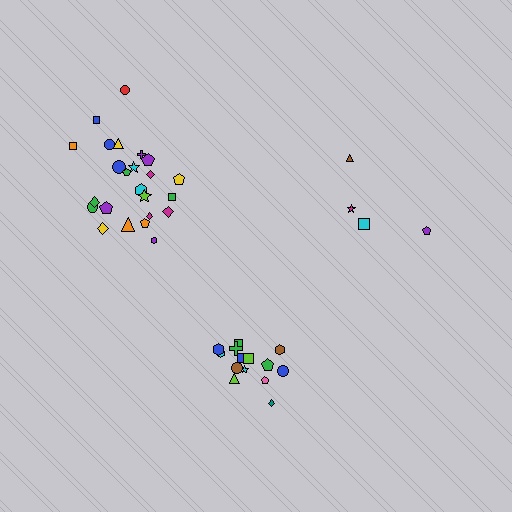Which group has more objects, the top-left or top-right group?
The top-left group.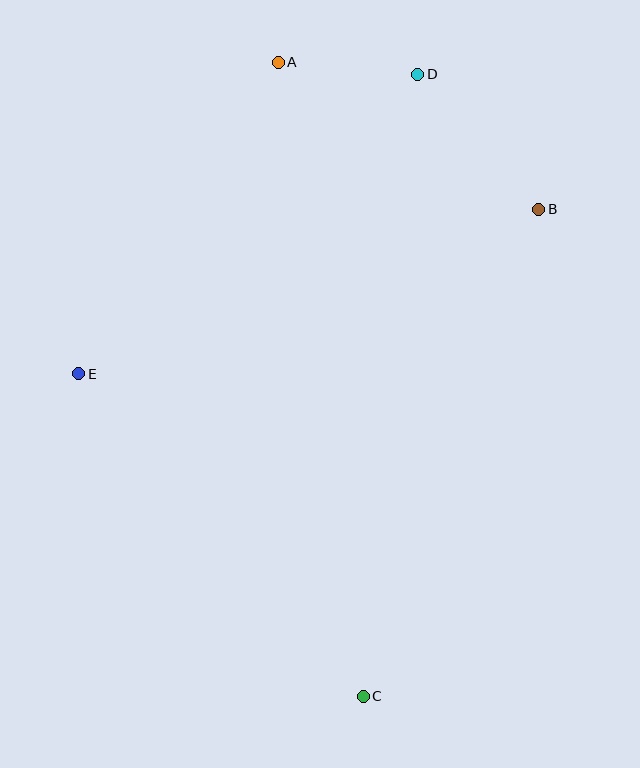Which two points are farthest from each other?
Points A and C are farthest from each other.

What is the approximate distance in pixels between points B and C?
The distance between B and C is approximately 518 pixels.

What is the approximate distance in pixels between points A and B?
The distance between A and B is approximately 299 pixels.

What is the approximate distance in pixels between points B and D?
The distance between B and D is approximately 181 pixels.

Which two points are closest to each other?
Points A and D are closest to each other.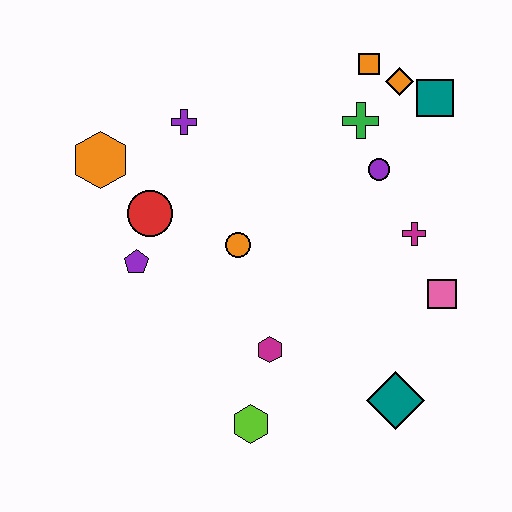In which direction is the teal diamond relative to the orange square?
The teal diamond is below the orange square.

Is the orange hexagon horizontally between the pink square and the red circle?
No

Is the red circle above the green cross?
No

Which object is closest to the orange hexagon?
The red circle is closest to the orange hexagon.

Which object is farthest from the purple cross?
The teal diamond is farthest from the purple cross.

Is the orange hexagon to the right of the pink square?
No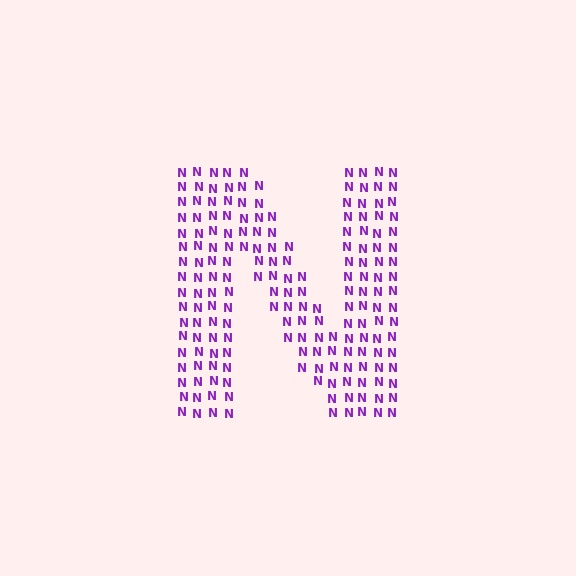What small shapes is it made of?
It is made of small letter N's.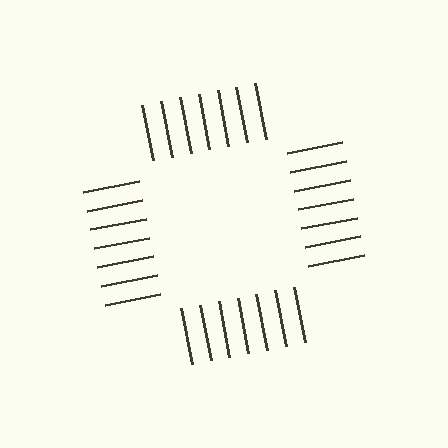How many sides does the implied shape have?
4 sides — the line-ends trace a square.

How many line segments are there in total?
28 — 7 along each of the 4 edges.